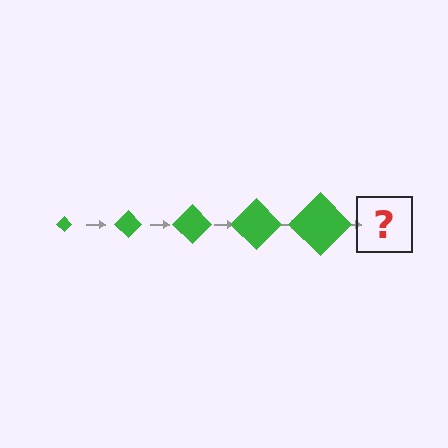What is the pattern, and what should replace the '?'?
The pattern is that the diamond gets progressively larger each step. The '?' should be a green diamond, larger than the previous one.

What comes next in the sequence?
The next element should be a green diamond, larger than the previous one.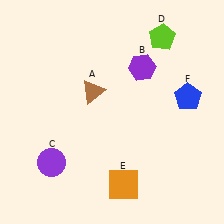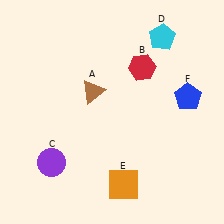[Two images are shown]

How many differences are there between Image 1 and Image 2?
There are 2 differences between the two images.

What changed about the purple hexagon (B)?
In Image 1, B is purple. In Image 2, it changed to red.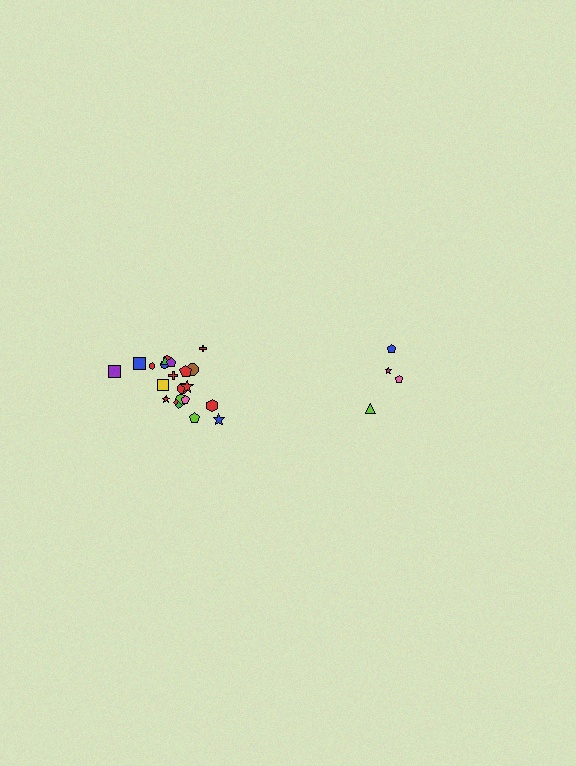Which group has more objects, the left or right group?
The left group.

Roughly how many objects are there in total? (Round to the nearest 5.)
Roughly 25 objects in total.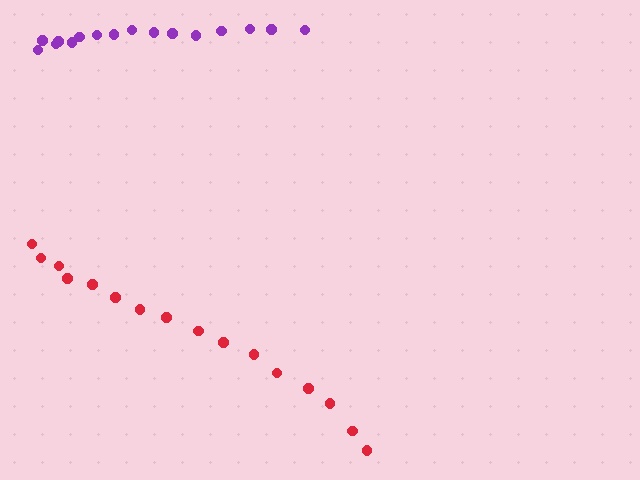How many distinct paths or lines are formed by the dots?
There are 2 distinct paths.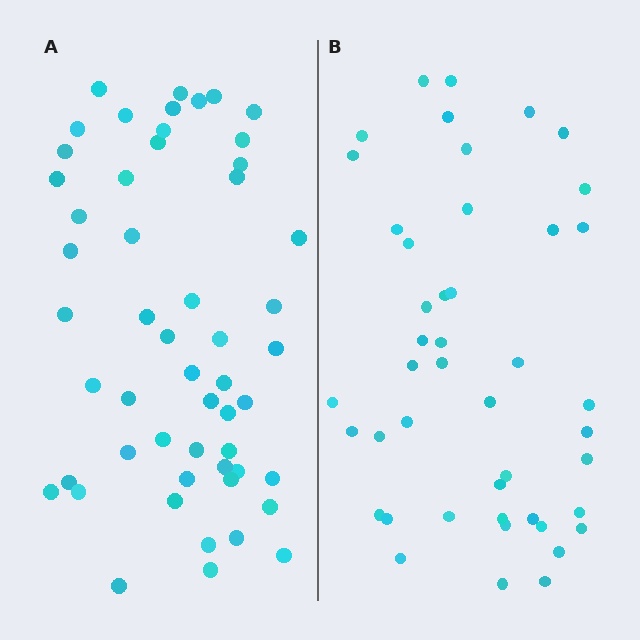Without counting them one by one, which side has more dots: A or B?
Region A (the left region) has more dots.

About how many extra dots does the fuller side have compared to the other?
Region A has roughly 8 or so more dots than region B.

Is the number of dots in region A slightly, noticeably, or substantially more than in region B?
Region A has only slightly more — the two regions are fairly close. The ratio is roughly 1.2 to 1.